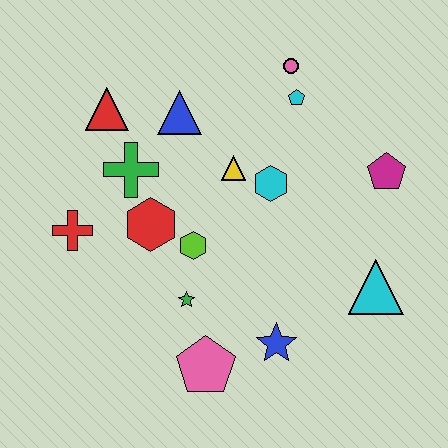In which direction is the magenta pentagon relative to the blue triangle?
The magenta pentagon is to the right of the blue triangle.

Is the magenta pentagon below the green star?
No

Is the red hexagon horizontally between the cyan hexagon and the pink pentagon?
No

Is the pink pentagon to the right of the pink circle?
No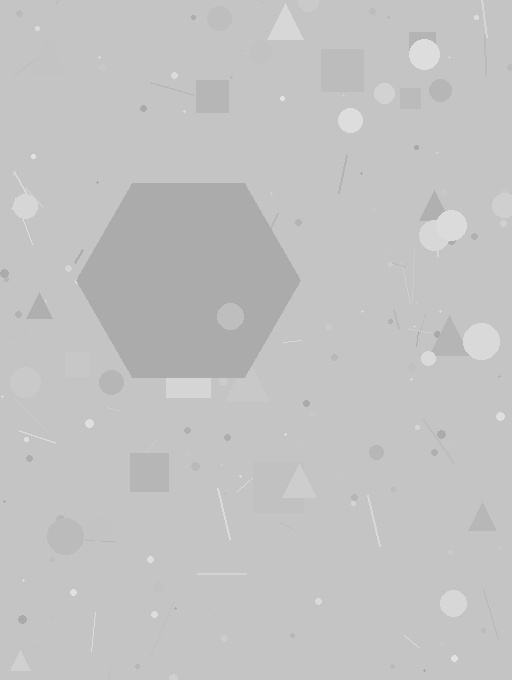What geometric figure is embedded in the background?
A hexagon is embedded in the background.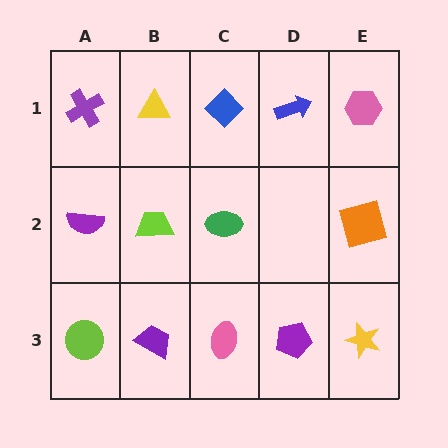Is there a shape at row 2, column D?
No, that cell is empty.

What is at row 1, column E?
A pink hexagon.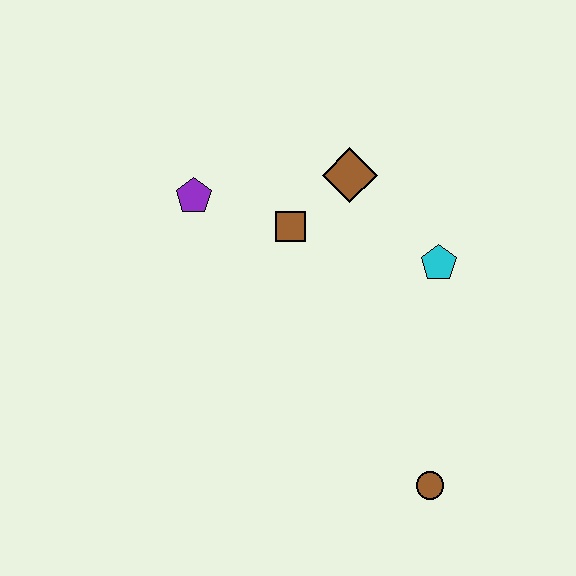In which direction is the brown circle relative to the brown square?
The brown circle is below the brown square.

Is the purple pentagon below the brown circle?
No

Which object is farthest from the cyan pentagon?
The purple pentagon is farthest from the cyan pentagon.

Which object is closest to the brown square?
The brown diamond is closest to the brown square.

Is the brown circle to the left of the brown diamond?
No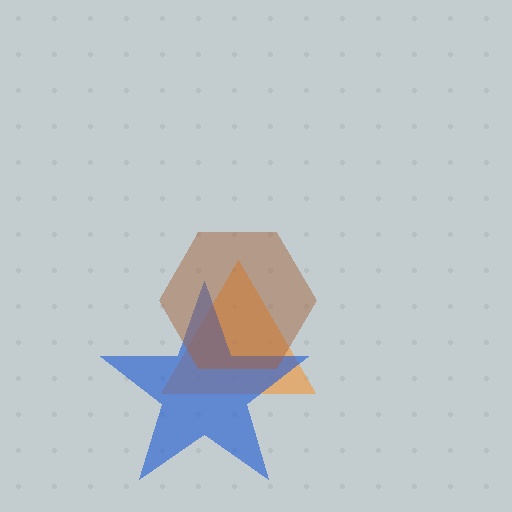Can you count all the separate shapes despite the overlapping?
Yes, there are 3 separate shapes.